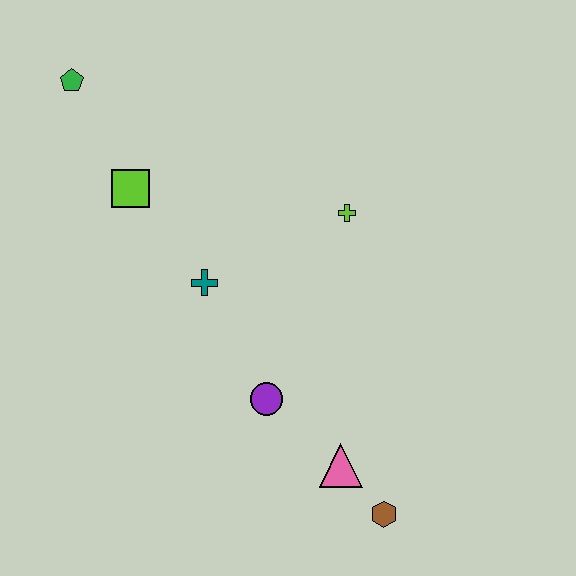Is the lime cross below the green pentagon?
Yes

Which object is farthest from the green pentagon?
The brown hexagon is farthest from the green pentagon.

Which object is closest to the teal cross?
The lime square is closest to the teal cross.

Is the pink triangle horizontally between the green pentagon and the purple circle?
No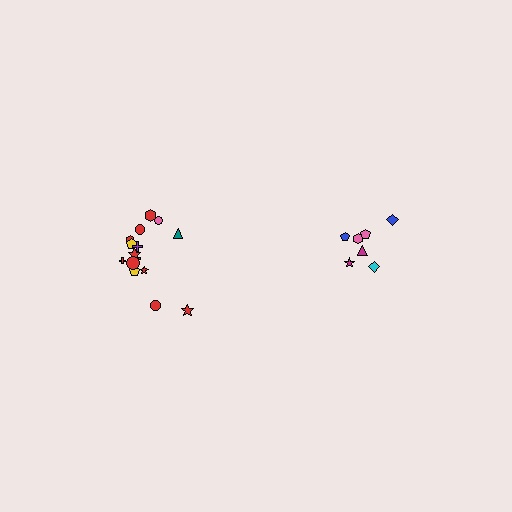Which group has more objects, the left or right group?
The left group.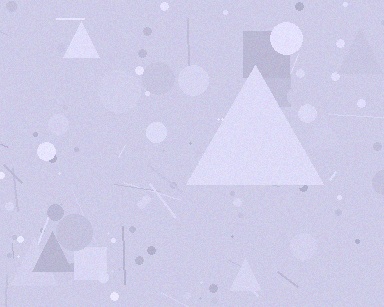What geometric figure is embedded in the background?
A triangle is embedded in the background.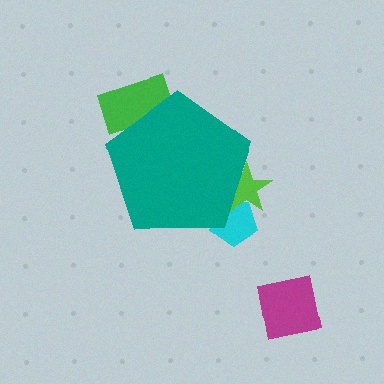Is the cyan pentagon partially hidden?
Yes, the cyan pentagon is partially hidden behind the teal pentagon.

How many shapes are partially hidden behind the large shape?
3 shapes are partially hidden.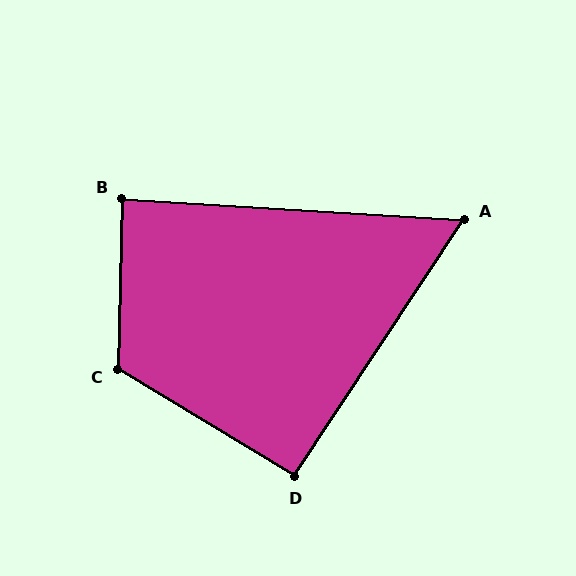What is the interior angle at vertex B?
Approximately 88 degrees (approximately right).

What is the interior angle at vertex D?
Approximately 92 degrees (approximately right).